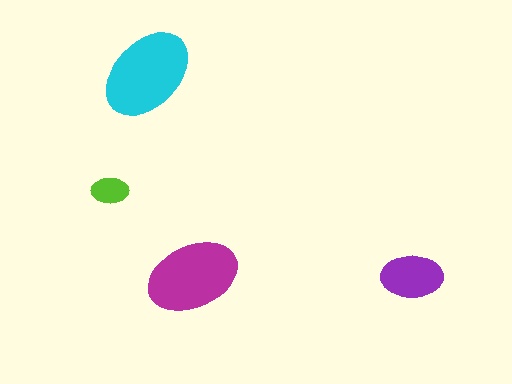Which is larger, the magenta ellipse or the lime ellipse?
The magenta one.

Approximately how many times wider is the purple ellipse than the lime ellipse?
About 1.5 times wider.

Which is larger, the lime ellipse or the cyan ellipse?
The cyan one.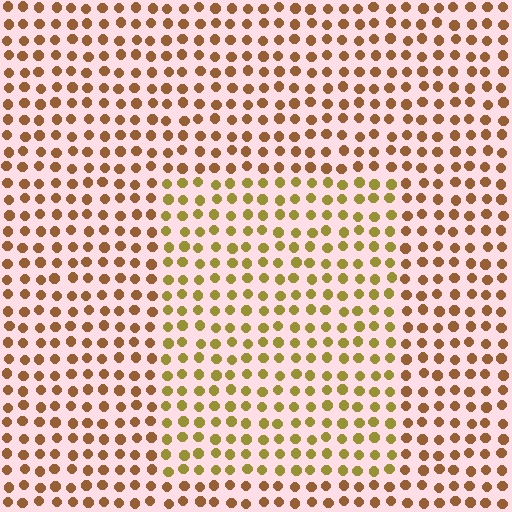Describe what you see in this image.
The image is filled with small brown elements in a uniform arrangement. A rectangle-shaped region is visible where the elements are tinted to a slightly different hue, forming a subtle color boundary.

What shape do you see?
I see a rectangle.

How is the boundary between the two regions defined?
The boundary is defined purely by a slight shift in hue (about 32 degrees). Spacing, size, and orientation are identical on both sides.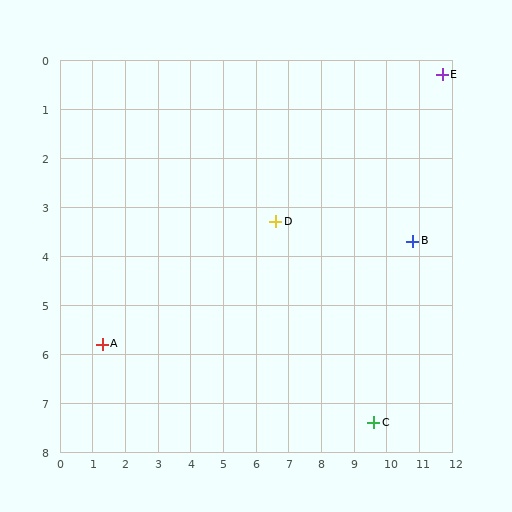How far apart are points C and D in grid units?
Points C and D are about 5.1 grid units apart.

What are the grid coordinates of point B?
Point B is at approximately (10.8, 3.7).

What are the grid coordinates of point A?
Point A is at approximately (1.3, 5.8).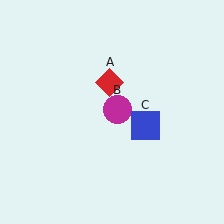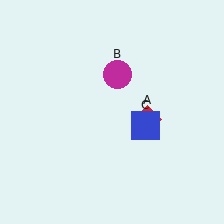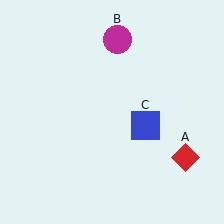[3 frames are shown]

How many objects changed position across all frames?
2 objects changed position: red diamond (object A), magenta circle (object B).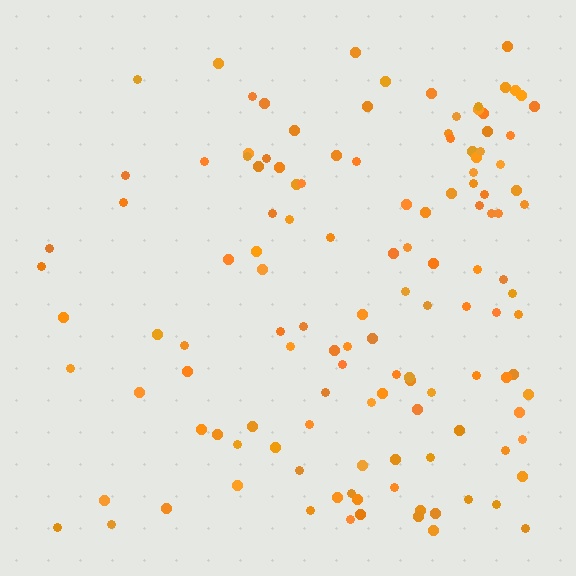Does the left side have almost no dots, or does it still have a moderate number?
Still a moderate number, just noticeably fewer than the right.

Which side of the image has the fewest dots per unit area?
The left.